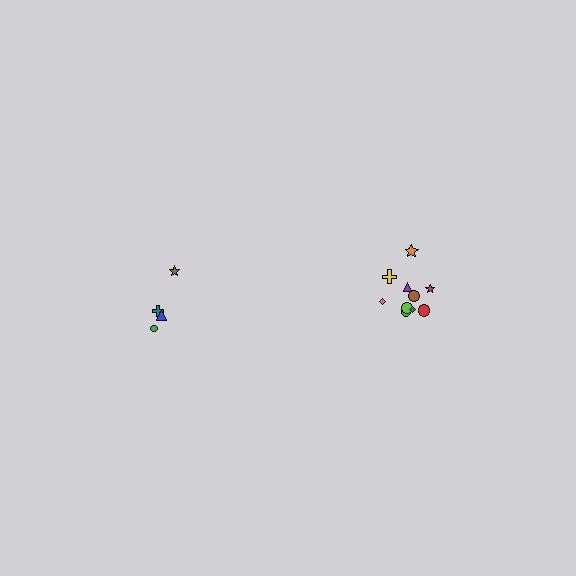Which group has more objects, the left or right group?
The right group.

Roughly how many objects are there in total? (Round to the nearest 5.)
Roughly 15 objects in total.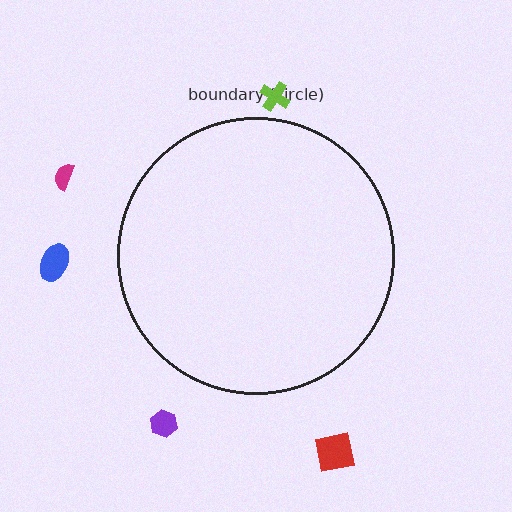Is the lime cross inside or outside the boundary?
Outside.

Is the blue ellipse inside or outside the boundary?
Outside.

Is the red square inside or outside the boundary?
Outside.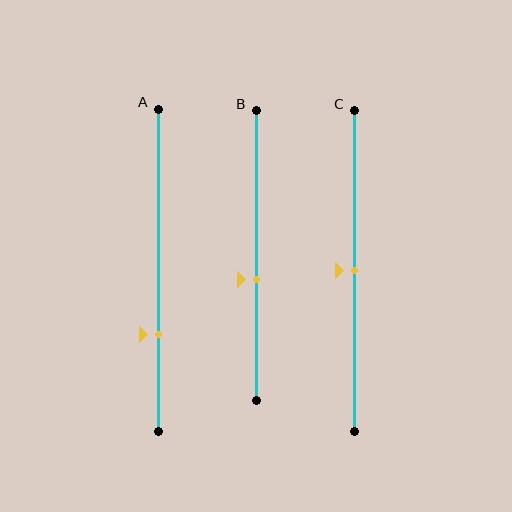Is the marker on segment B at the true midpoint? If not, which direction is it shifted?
No, the marker on segment B is shifted downward by about 8% of the segment length.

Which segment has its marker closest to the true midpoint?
Segment C has its marker closest to the true midpoint.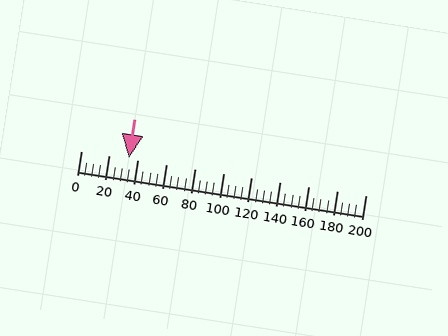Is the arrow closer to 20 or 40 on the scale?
The arrow is closer to 40.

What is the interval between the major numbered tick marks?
The major tick marks are spaced 20 units apart.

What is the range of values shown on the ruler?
The ruler shows values from 0 to 200.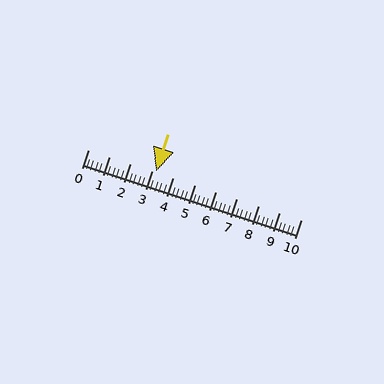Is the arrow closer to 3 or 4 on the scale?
The arrow is closer to 3.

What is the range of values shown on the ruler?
The ruler shows values from 0 to 10.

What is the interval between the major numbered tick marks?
The major tick marks are spaced 1 units apart.